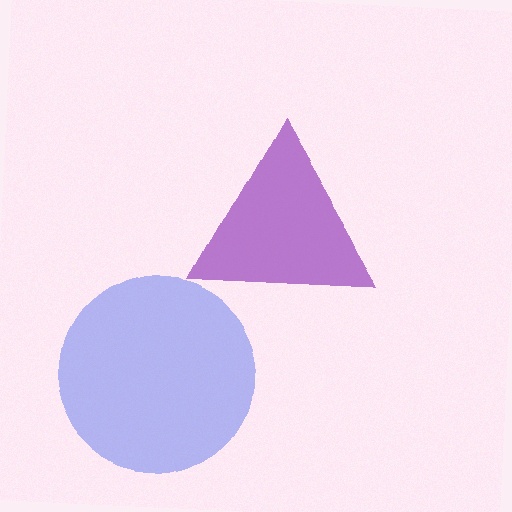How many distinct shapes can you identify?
There are 2 distinct shapes: a blue circle, a purple triangle.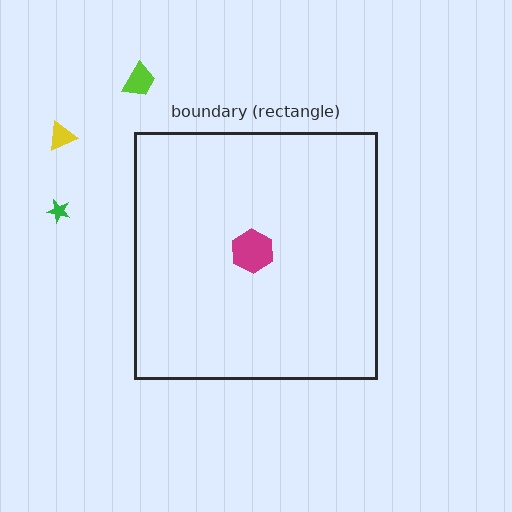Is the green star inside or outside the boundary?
Outside.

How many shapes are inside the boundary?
1 inside, 3 outside.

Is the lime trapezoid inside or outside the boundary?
Outside.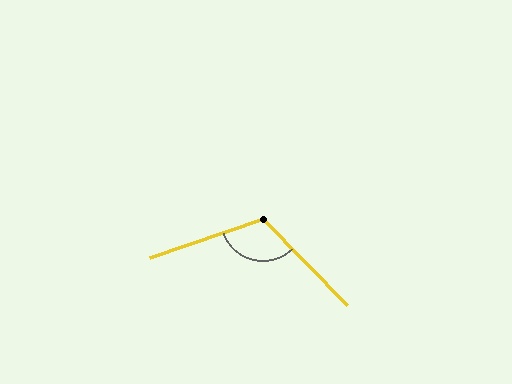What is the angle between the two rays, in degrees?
Approximately 115 degrees.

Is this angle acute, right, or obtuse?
It is obtuse.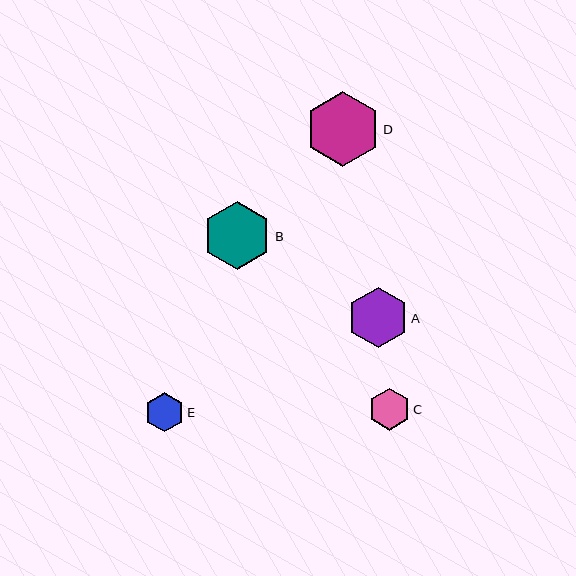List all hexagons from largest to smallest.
From largest to smallest: D, B, A, C, E.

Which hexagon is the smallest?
Hexagon E is the smallest with a size of approximately 39 pixels.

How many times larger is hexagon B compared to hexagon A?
Hexagon B is approximately 1.1 times the size of hexagon A.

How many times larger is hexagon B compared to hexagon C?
Hexagon B is approximately 1.6 times the size of hexagon C.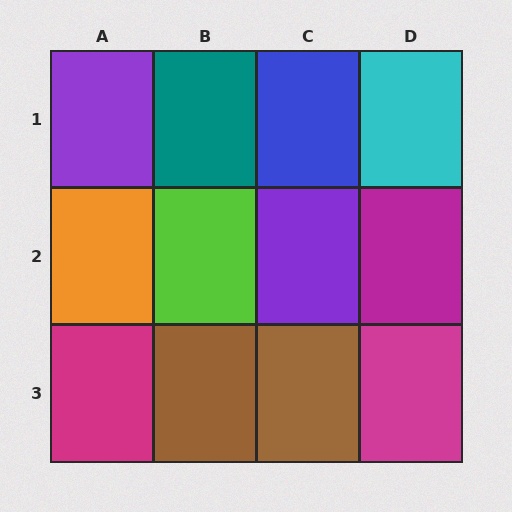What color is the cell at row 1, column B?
Teal.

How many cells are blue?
1 cell is blue.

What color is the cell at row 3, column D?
Magenta.